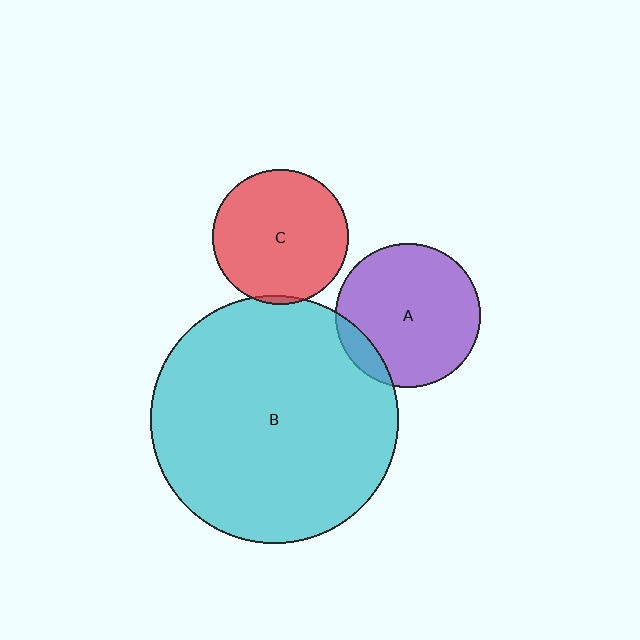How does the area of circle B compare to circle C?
Approximately 3.3 times.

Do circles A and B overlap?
Yes.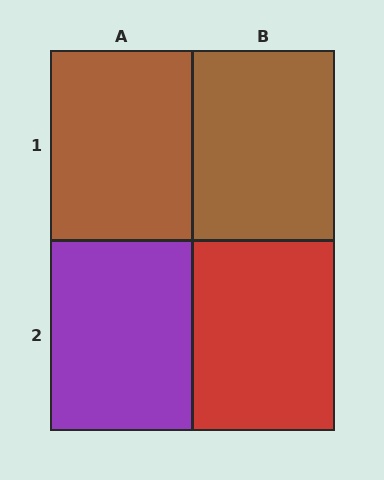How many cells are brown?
2 cells are brown.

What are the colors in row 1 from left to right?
Brown, brown.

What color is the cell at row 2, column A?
Purple.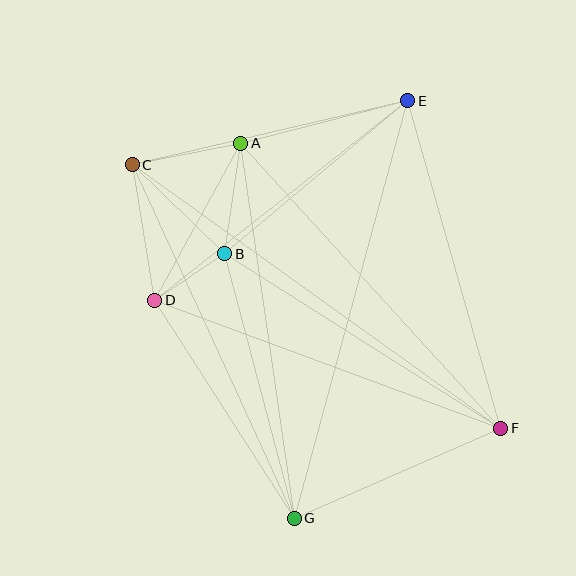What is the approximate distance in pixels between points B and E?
The distance between B and E is approximately 239 pixels.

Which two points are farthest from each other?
Points C and F are farthest from each other.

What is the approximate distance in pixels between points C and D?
The distance between C and D is approximately 137 pixels.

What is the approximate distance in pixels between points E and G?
The distance between E and G is approximately 433 pixels.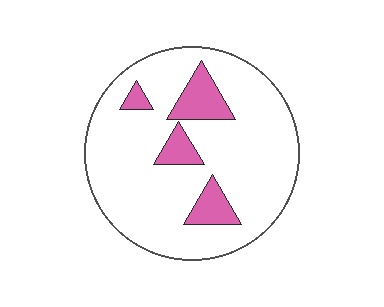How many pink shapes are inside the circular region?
4.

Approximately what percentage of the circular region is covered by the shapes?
Approximately 15%.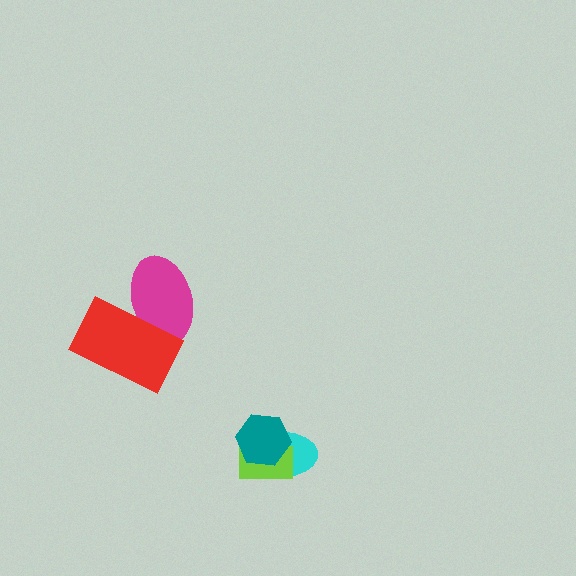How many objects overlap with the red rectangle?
1 object overlaps with the red rectangle.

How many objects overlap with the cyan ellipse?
2 objects overlap with the cyan ellipse.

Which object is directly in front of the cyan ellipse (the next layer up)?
The lime rectangle is directly in front of the cyan ellipse.